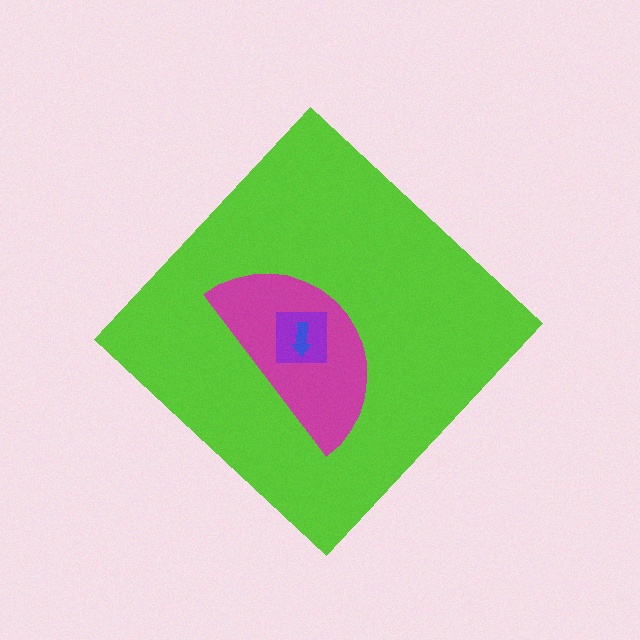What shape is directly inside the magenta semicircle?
The purple square.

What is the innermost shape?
The blue arrow.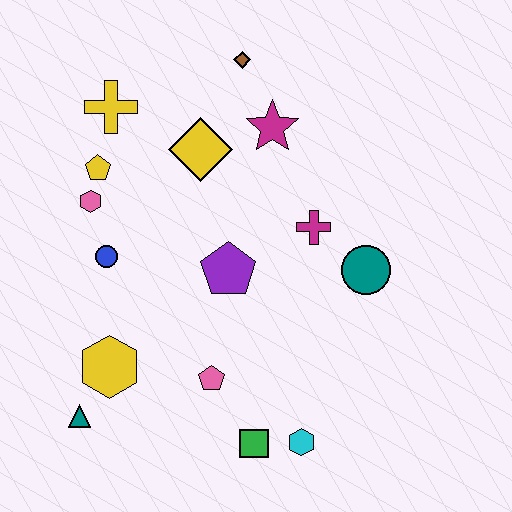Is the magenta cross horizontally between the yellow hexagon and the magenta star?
No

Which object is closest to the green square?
The cyan hexagon is closest to the green square.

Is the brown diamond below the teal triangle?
No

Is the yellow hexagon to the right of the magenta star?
No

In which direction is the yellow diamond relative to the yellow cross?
The yellow diamond is to the right of the yellow cross.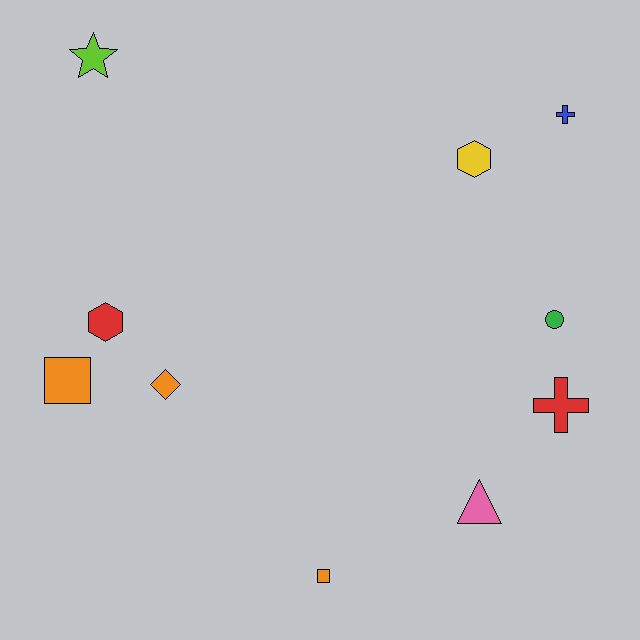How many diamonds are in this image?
There is 1 diamond.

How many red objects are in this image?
There are 2 red objects.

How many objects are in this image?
There are 10 objects.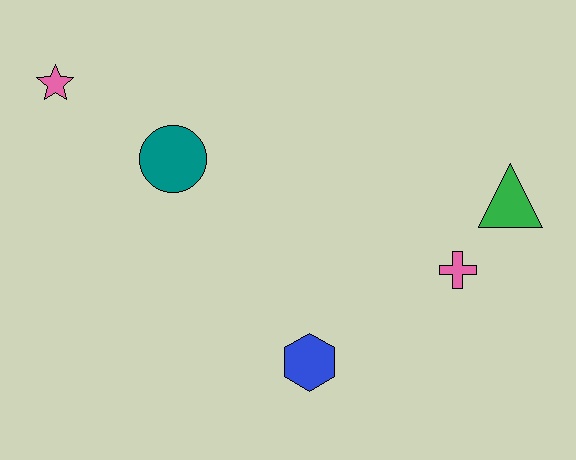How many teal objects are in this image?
There is 1 teal object.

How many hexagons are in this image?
There is 1 hexagon.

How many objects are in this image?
There are 5 objects.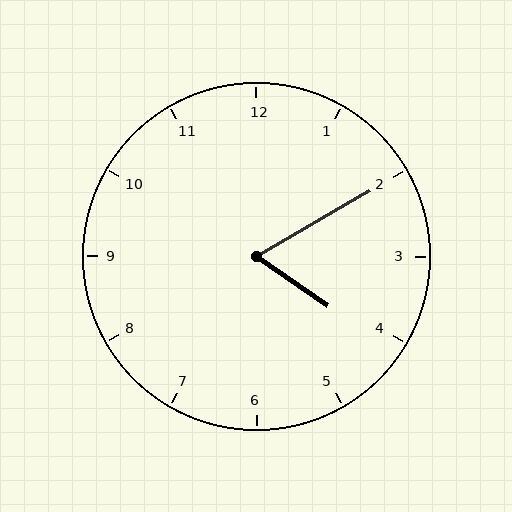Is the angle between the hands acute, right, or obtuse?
It is acute.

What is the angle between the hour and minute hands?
Approximately 65 degrees.